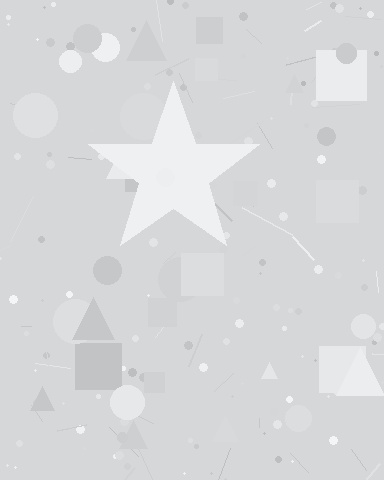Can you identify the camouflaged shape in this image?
The camouflaged shape is a star.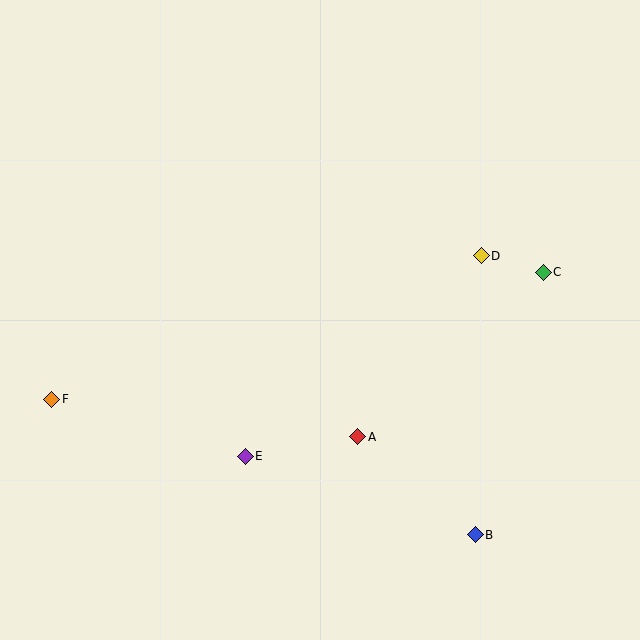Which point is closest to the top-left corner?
Point F is closest to the top-left corner.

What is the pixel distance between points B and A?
The distance between B and A is 153 pixels.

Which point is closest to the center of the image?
Point A at (358, 437) is closest to the center.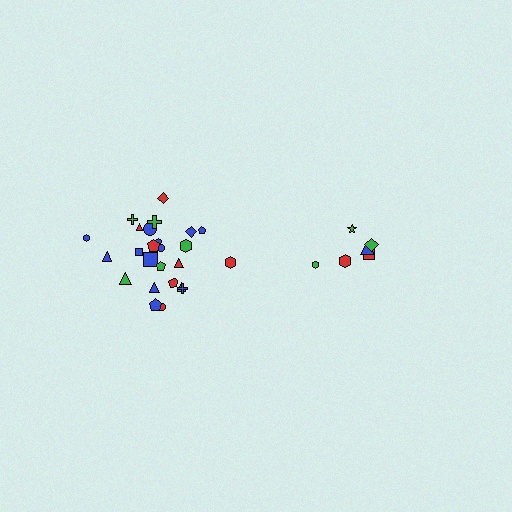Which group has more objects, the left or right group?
The left group.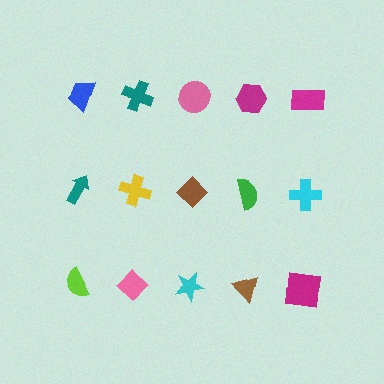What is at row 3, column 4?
A brown triangle.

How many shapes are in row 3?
5 shapes.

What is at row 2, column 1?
A teal arrow.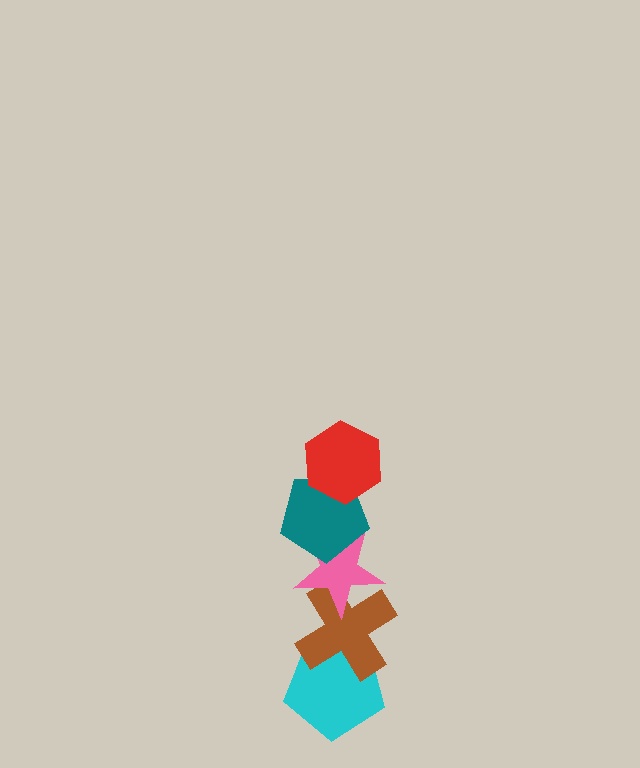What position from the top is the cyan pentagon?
The cyan pentagon is 5th from the top.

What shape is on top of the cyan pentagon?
The brown cross is on top of the cyan pentagon.